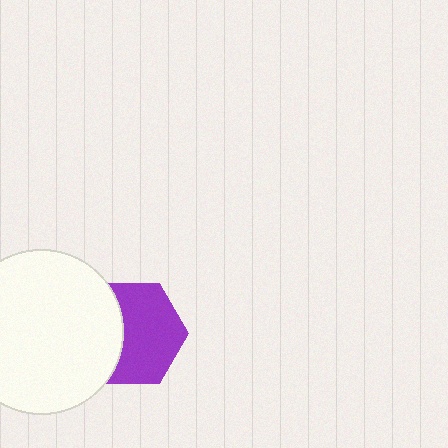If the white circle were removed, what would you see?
You would see the complete purple hexagon.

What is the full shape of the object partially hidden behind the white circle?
The partially hidden object is a purple hexagon.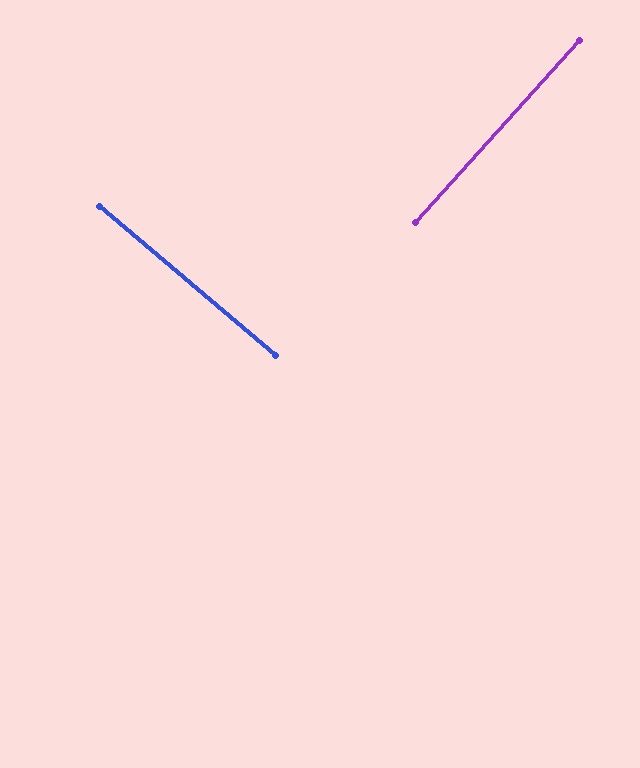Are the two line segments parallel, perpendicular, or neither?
Perpendicular — they meet at approximately 88°.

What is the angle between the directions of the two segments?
Approximately 88 degrees.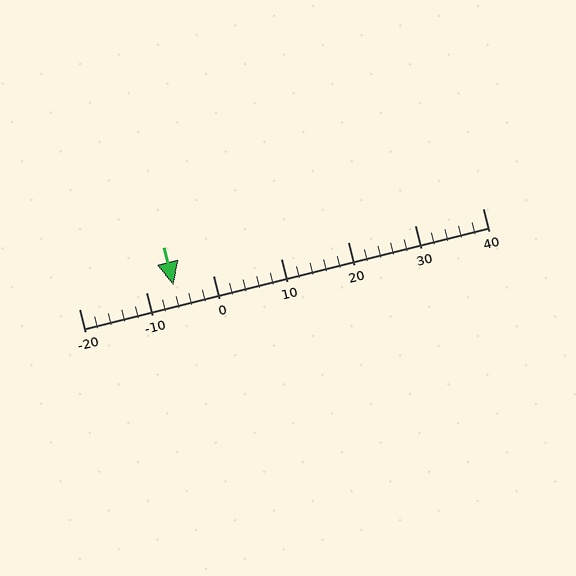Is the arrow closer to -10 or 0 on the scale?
The arrow is closer to -10.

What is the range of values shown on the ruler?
The ruler shows values from -20 to 40.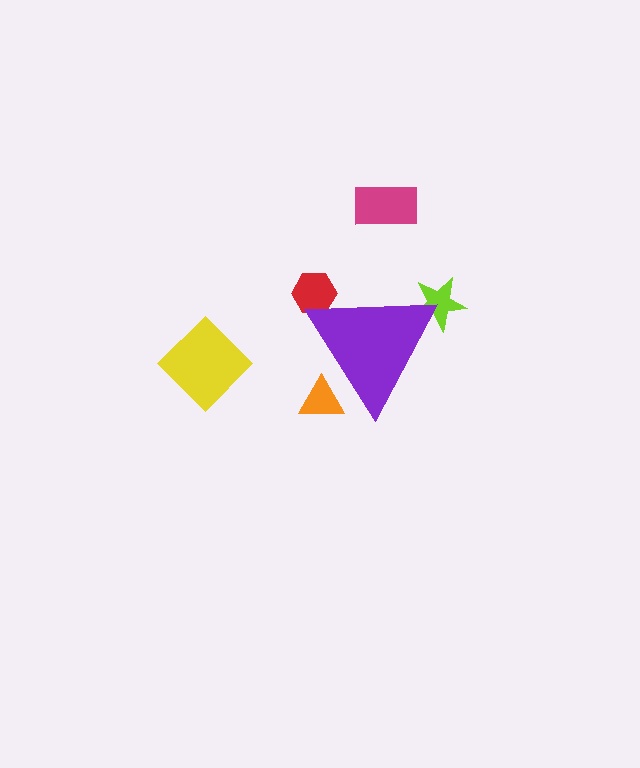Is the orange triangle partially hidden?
Yes, the orange triangle is partially hidden behind the purple triangle.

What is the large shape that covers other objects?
A purple triangle.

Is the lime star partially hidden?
Yes, the lime star is partially hidden behind the purple triangle.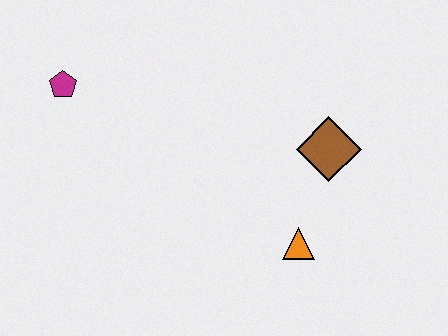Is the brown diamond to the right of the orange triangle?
Yes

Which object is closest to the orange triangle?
The brown diamond is closest to the orange triangle.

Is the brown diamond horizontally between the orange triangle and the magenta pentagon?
No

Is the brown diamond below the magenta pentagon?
Yes